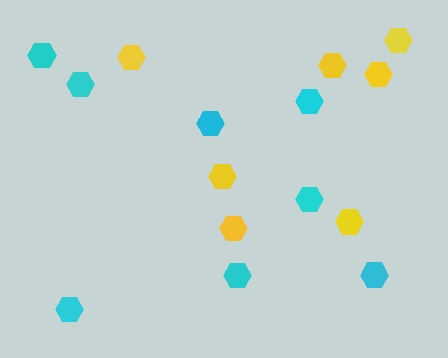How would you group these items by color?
There are 2 groups: one group of yellow hexagons (7) and one group of cyan hexagons (8).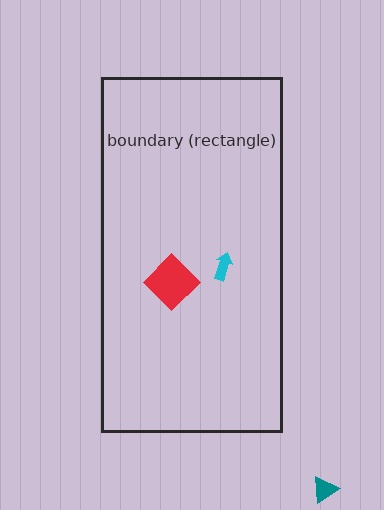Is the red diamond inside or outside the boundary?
Inside.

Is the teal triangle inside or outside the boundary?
Outside.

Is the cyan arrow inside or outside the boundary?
Inside.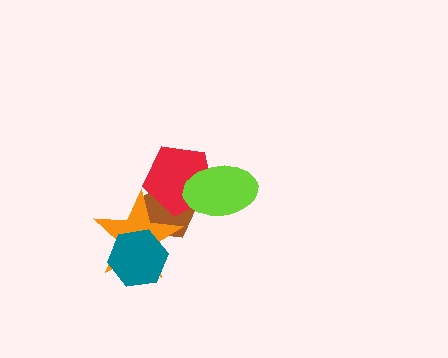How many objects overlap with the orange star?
3 objects overlap with the orange star.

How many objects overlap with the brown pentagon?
3 objects overlap with the brown pentagon.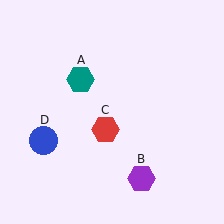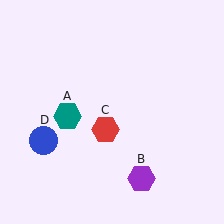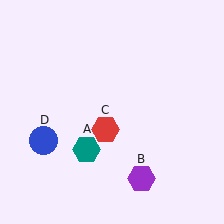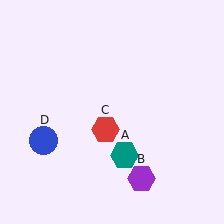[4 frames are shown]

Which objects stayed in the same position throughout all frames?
Purple hexagon (object B) and red hexagon (object C) and blue circle (object D) remained stationary.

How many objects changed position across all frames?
1 object changed position: teal hexagon (object A).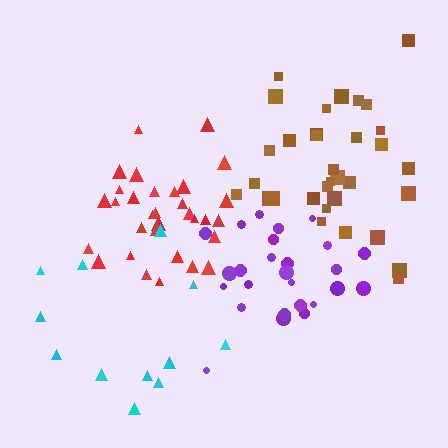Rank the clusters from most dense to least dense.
red, brown, purple, cyan.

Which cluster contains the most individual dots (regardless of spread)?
Red (33).